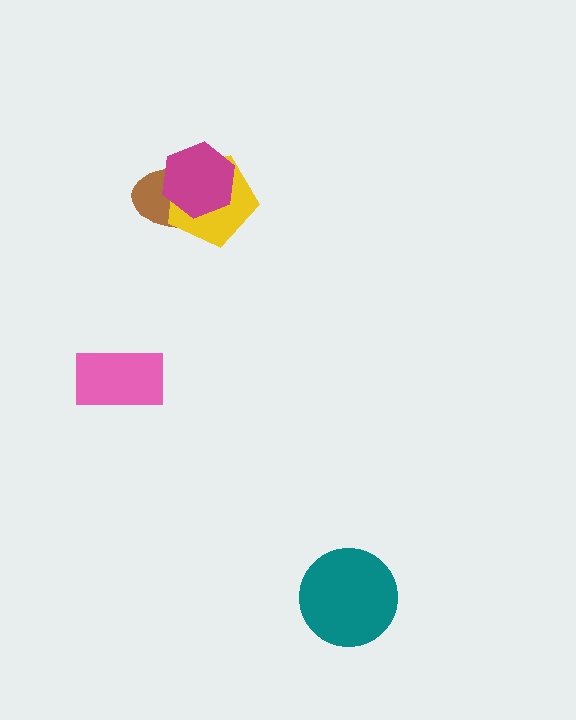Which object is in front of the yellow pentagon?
The magenta hexagon is in front of the yellow pentagon.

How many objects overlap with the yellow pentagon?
2 objects overlap with the yellow pentagon.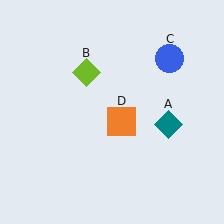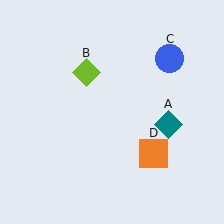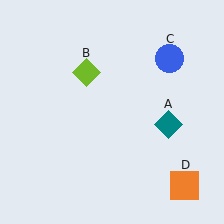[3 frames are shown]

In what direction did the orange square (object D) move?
The orange square (object D) moved down and to the right.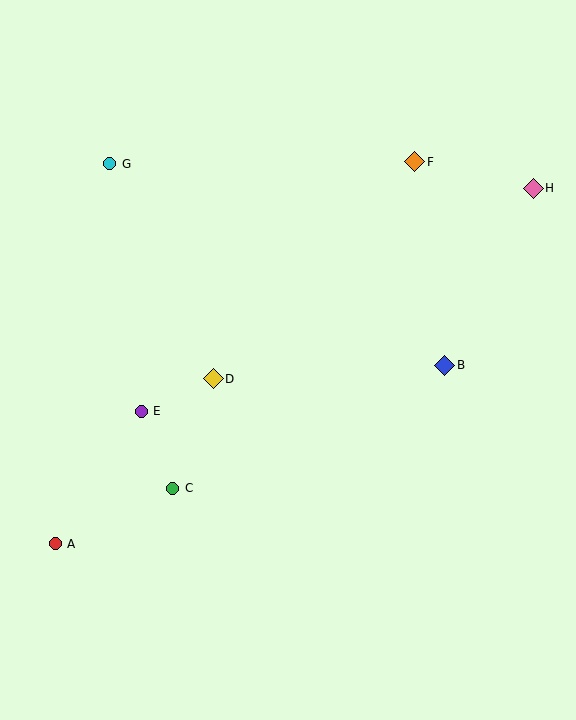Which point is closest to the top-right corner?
Point H is closest to the top-right corner.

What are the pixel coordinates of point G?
Point G is at (110, 164).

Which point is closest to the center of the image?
Point D at (213, 379) is closest to the center.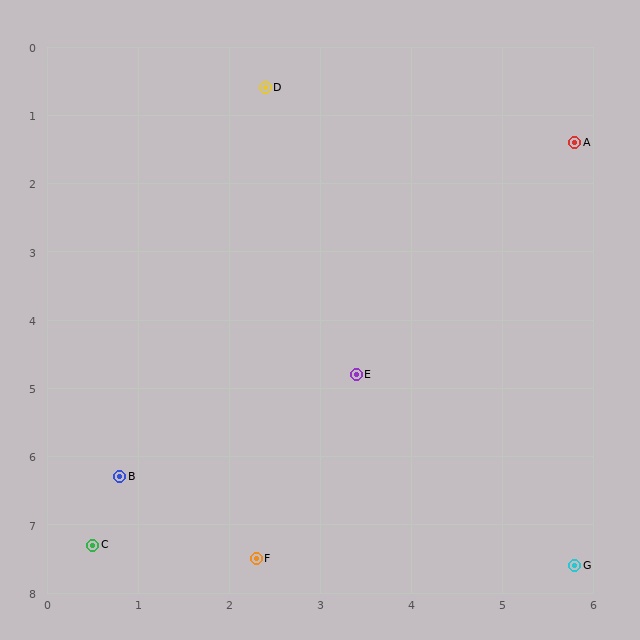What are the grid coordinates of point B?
Point B is at approximately (0.8, 6.3).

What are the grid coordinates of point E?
Point E is at approximately (3.4, 4.8).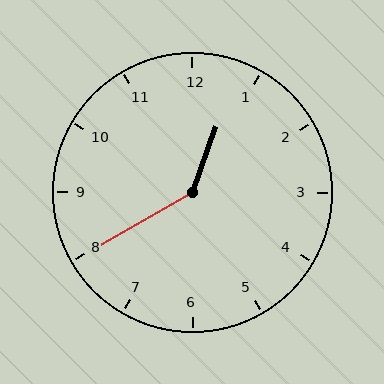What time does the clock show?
12:40.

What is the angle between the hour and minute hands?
Approximately 140 degrees.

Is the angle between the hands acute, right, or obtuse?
It is obtuse.